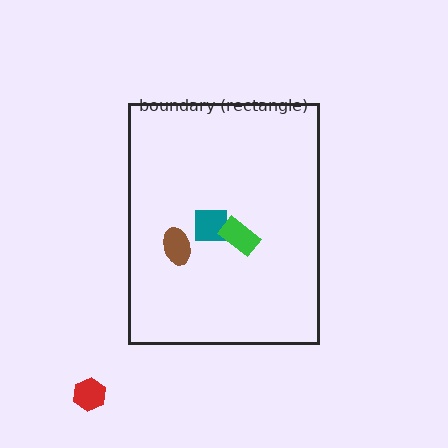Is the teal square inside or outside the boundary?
Inside.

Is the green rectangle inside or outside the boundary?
Inside.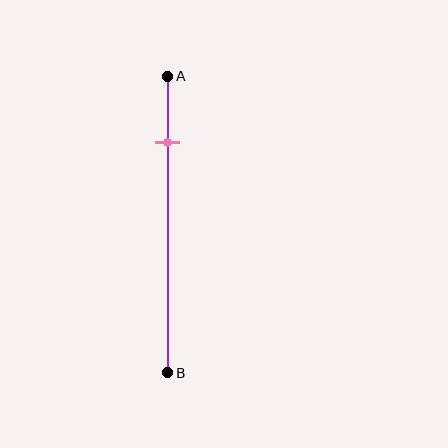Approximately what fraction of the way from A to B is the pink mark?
The pink mark is approximately 20% of the way from A to B.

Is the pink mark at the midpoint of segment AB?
No, the mark is at about 20% from A, not at the 50% midpoint.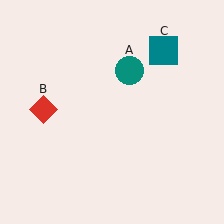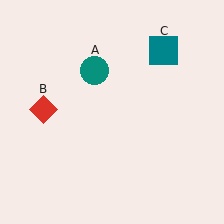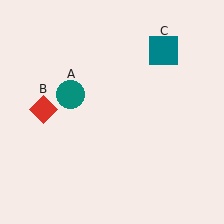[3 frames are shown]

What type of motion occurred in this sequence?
The teal circle (object A) rotated counterclockwise around the center of the scene.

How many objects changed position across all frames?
1 object changed position: teal circle (object A).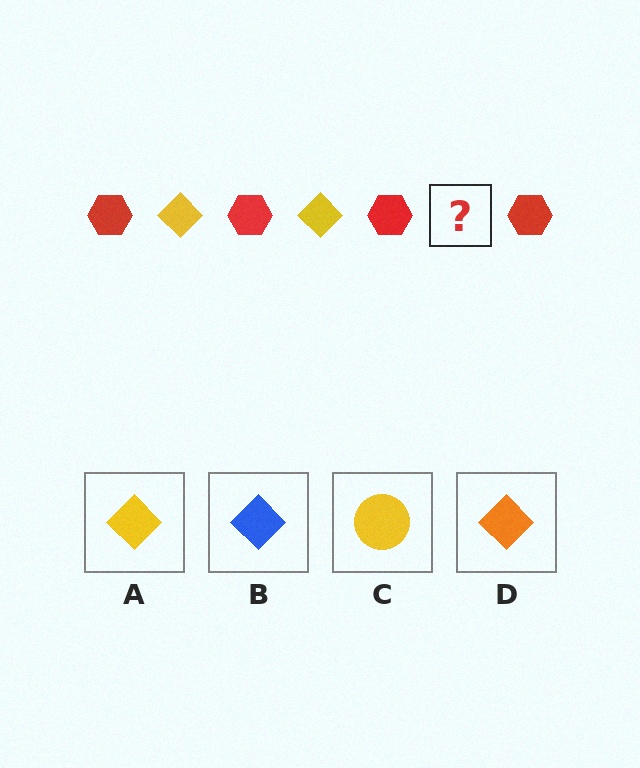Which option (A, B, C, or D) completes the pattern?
A.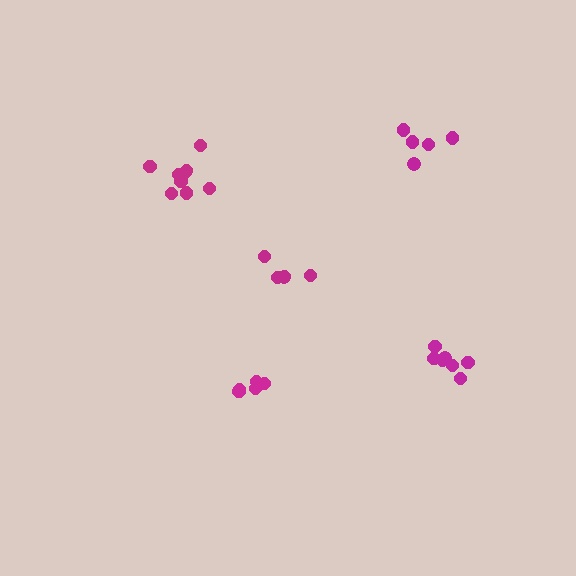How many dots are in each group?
Group 1: 5 dots, Group 2: 5 dots, Group 3: 9 dots, Group 4: 7 dots, Group 5: 5 dots (31 total).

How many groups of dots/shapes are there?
There are 5 groups.